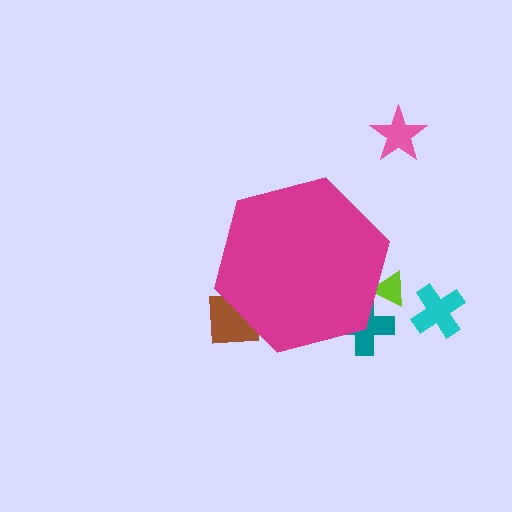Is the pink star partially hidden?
No, the pink star is fully visible.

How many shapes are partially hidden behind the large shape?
3 shapes are partially hidden.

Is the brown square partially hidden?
Yes, the brown square is partially hidden behind the magenta hexagon.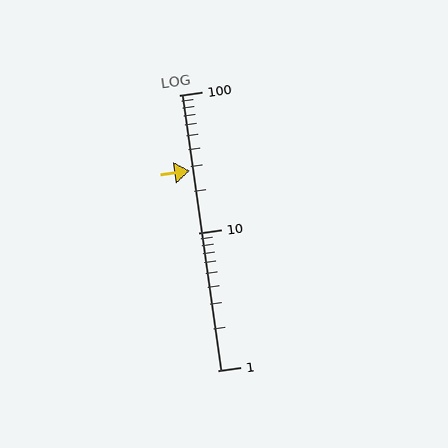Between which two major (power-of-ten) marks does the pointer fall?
The pointer is between 10 and 100.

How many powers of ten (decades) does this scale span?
The scale spans 2 decades, from 1 to 100.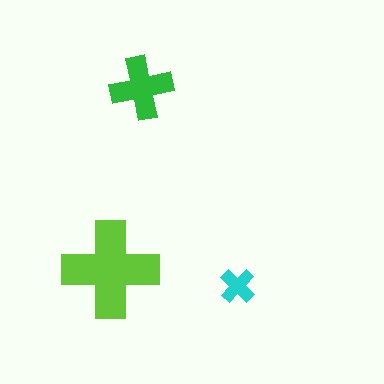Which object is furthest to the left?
The lime cross is leftmost.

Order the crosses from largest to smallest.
the lime one, the green one, the cyan one.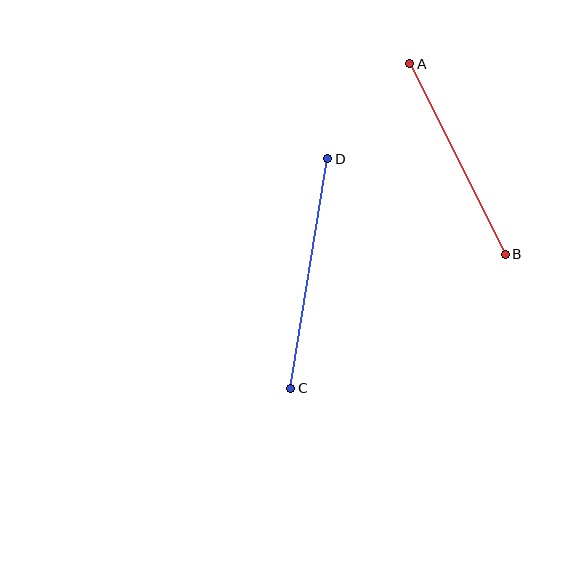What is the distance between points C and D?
The distance is approximately 232 pixels.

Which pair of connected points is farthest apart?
Points C and D are farthest apart.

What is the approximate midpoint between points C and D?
The midpoint is at approximately (309, 274) pixels.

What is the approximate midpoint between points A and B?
The midpoint is at approximately (457, 159) pixels.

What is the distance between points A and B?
The distance is approximately 213 pixels.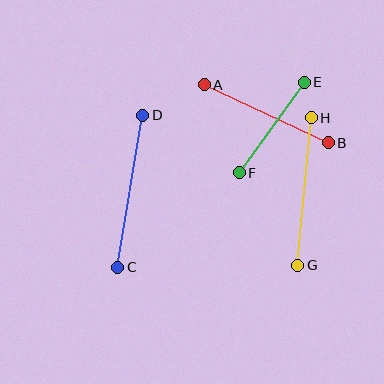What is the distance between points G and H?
The distance is approximately 148 pixels.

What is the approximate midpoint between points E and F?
The midpoint is at approximately (272, 127) pixels.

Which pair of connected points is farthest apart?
Points C and D are farthest apart.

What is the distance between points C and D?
The distance is approximately 155 pixels.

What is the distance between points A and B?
The distance is approximately 137 pixels.